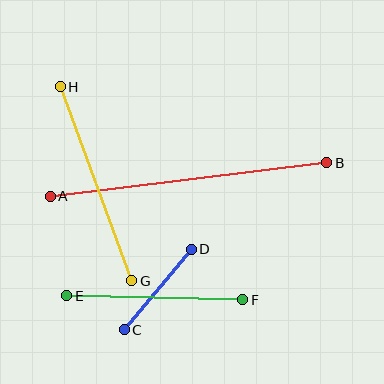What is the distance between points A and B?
The distance is approximately 279 pixels.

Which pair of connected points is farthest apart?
Points A and B are farthest apart.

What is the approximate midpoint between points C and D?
The midpoint is at approximately (158, 289) pixels.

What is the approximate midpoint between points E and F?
The midpoint is at approximately (155, 298) pixels.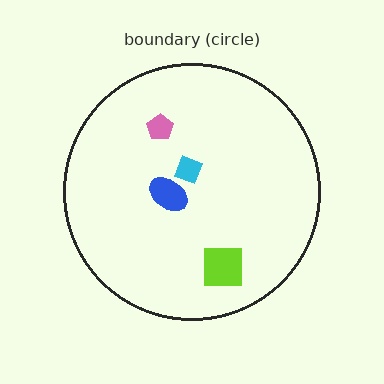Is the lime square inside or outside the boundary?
Inside.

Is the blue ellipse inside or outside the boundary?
Inside.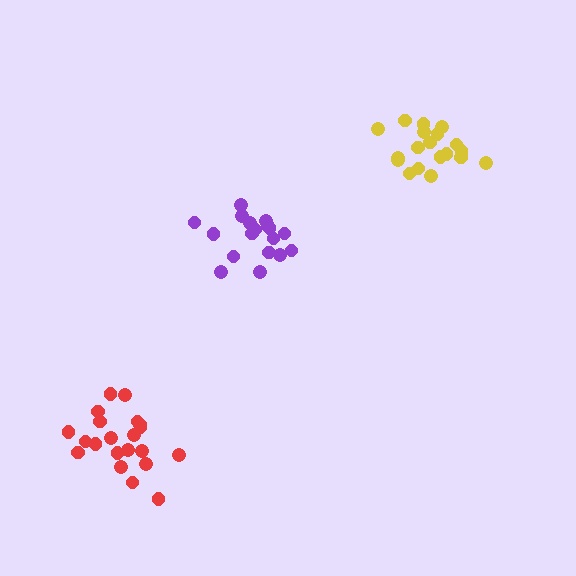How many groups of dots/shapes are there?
There are 3 groups.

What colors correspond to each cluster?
The clusters are colored: purple, red, yellow.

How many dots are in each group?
Group 1: 18 dots, Group 2: 21 dots, Group 3: 20 dots (59 total).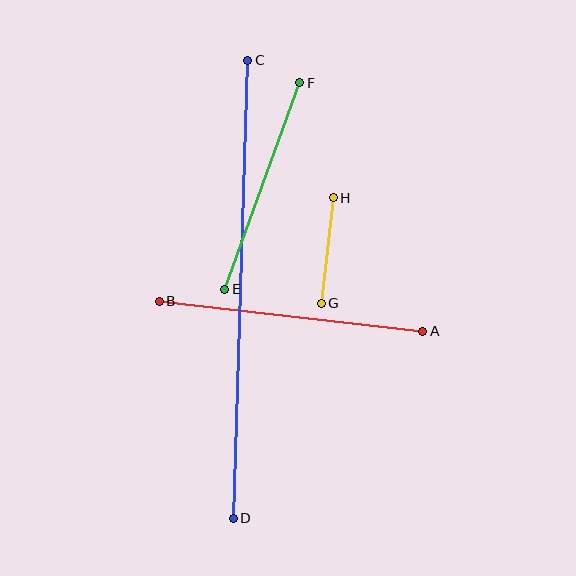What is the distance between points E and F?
The distance is approximately 220 pixels.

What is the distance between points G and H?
The distance is approximately 106 pixels.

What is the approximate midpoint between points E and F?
The midpoint is at approximately (262, 186) pixels.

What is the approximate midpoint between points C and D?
The midpoint is at approximately (240, 289) pixels.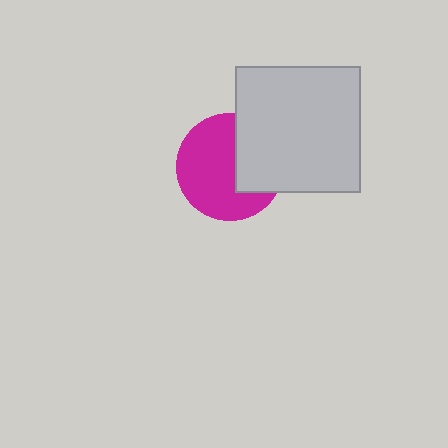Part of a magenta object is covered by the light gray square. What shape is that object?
It is a circle.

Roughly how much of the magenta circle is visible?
About half of it is visible (roughly 65%).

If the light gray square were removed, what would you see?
You would see the complete magenta circle.